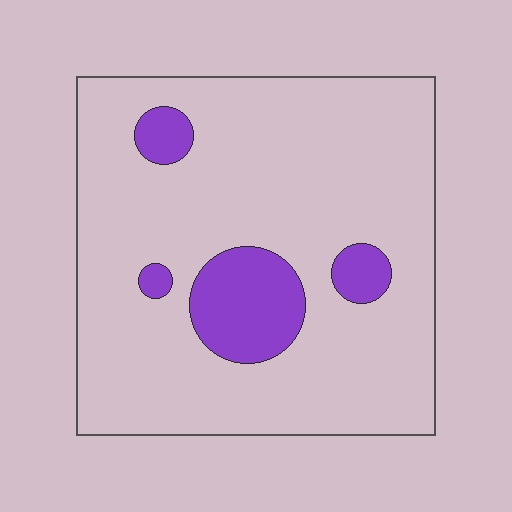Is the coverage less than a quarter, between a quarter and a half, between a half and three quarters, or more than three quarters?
Less than a quarter.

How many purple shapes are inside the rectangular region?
4.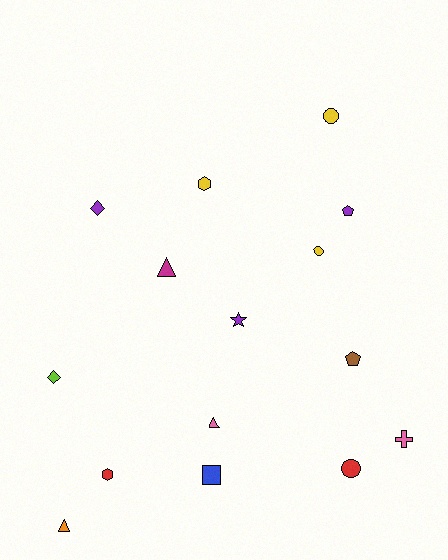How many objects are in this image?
There are 15 objects.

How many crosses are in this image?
There is 1 cross.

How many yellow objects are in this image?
There are 3 yellow objects.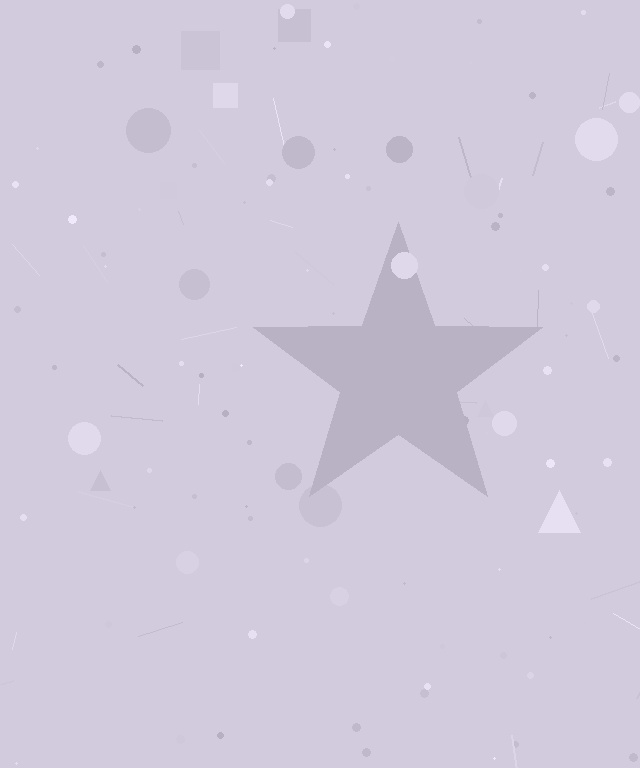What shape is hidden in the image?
A star is hidden in the image.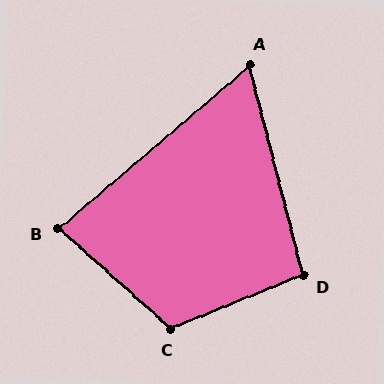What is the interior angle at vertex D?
Approximately 98 degrees (obtuse).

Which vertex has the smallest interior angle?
A, at approximately 64 degrees.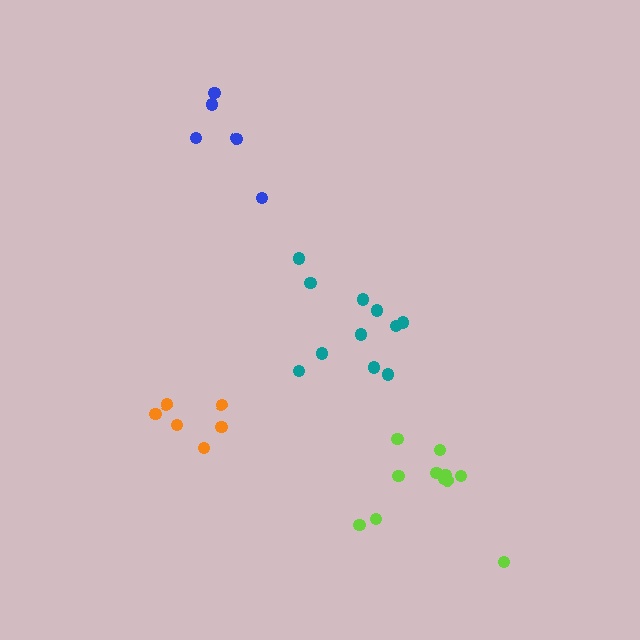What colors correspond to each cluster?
The clusters are colored: lime, orange, blue, teal.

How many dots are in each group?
Group 1: 11 dots, Group 2: 6 dots, Group 3: 5 dots, Group 4: 11 dots (33 total).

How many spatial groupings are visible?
There are 4 spatial groupings.